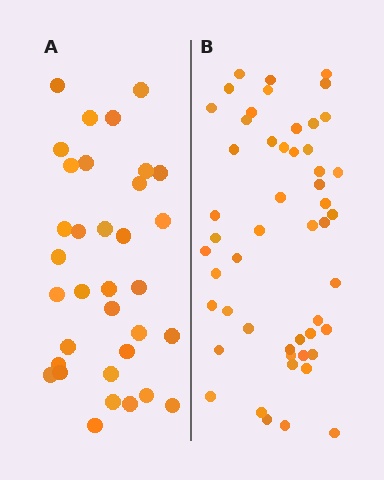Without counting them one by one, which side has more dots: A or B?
Region B (the right region) has more dots.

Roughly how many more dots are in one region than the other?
Region B has approximately 15 more dots than region A.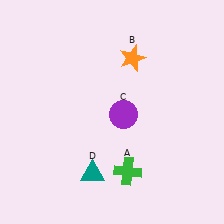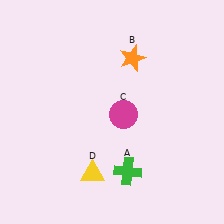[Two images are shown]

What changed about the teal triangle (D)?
In Image 1, D is teal. In Image 2, it changed to yellow.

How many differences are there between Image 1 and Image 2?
There are 2 differences between the two images.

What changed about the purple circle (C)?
In Image 1, C is purple. In Image 2, it changed to magenta.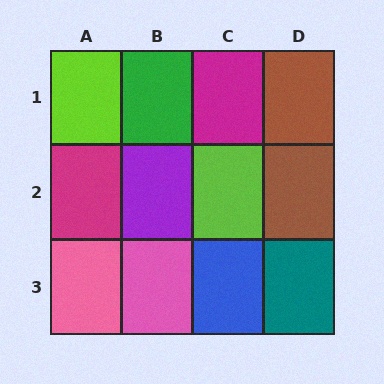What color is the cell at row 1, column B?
Green.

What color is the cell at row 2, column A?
Magenta.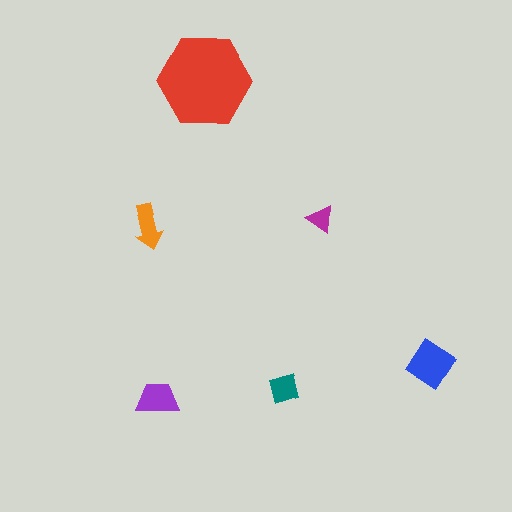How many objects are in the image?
There are 6 objects in the image.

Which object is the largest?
The red hexagon.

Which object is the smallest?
The magenta triangle.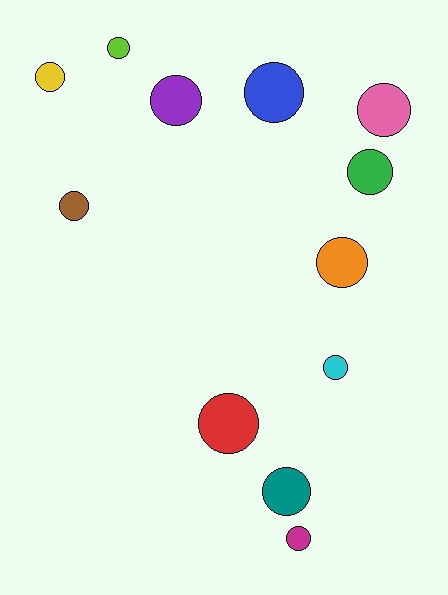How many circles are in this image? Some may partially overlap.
There are 12 circles.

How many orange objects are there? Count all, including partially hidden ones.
There is 1 orange object.